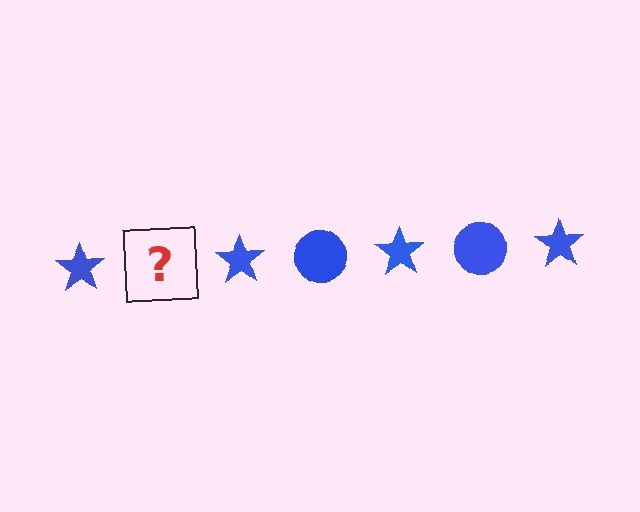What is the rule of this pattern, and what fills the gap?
The rule is that the pattern cycles through star, circle shapes in blue. The gap should be filled with a blue circle.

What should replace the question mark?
The question mark should be replaced with a blue circle.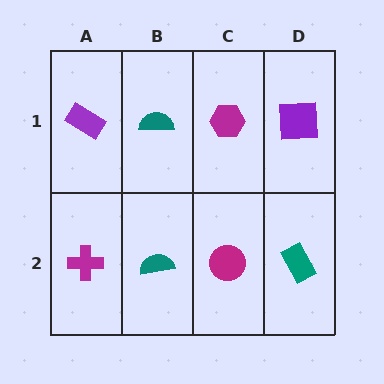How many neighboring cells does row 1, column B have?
3.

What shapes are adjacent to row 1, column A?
A magenta cross (row 2, column A), a teal semicircle (row 1, column B).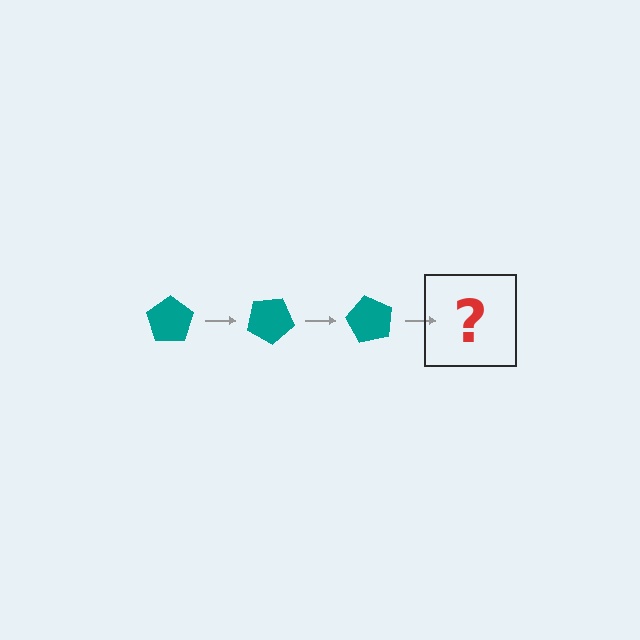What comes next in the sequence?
The next element should be a teal pentagon rotated 90 degrees.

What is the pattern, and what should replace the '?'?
The pattern is that the pentagon rotates 30 degrees each step. The '?' should be a teal pentagon rotated 90 degrees.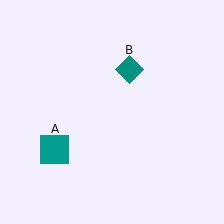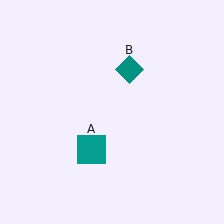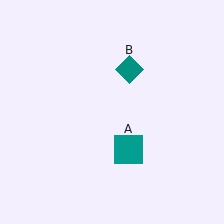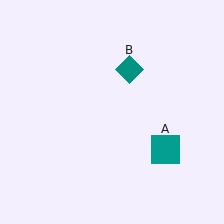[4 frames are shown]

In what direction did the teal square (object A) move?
The teal square (object A) moved right.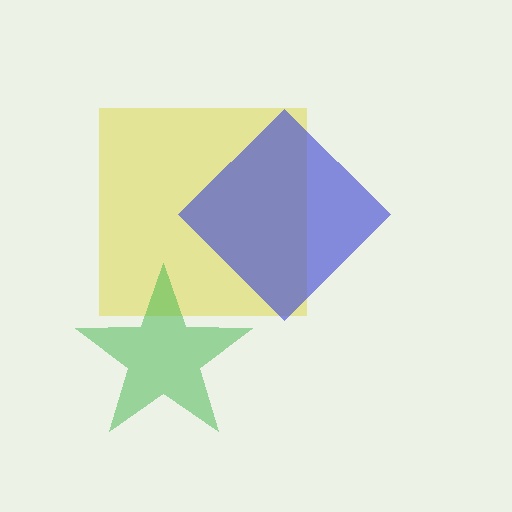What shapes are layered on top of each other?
The layered shapes are: a yellow square, a green star, a blue diamond.